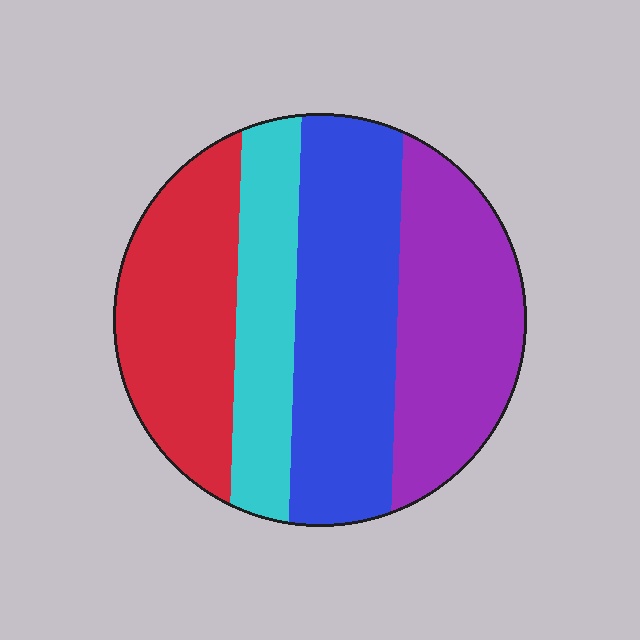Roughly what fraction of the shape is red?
Red takes up less than a quarter of the shape.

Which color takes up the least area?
Cyan, at roughly 15%.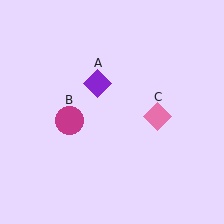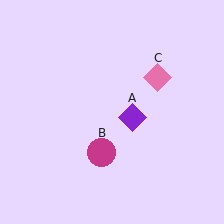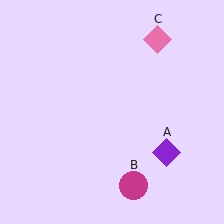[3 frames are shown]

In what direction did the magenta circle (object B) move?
The magenta circle (object B) moved down and to the right.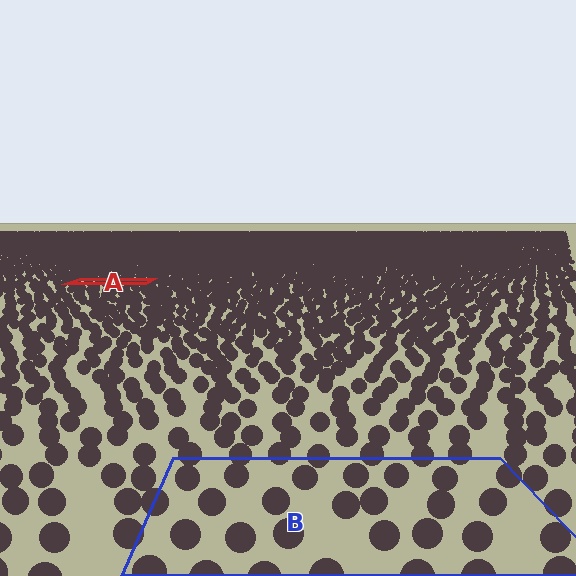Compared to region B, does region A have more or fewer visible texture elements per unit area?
Region A has more texture elements per unit area — they are packed more densely because it is farther away.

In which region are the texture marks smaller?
The texture marks are smaller in region A, because it is farther away.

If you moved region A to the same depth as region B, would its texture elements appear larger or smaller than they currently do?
They would appear larger. At a closer depth, the same texture elements are projected at a bigger on-screen size.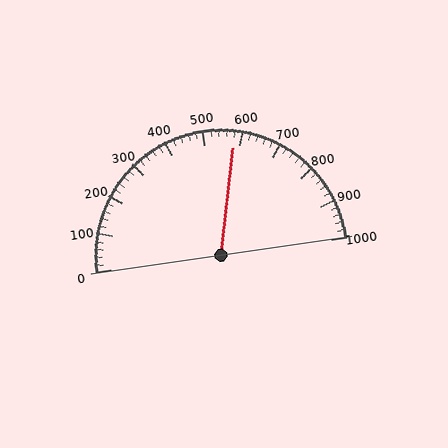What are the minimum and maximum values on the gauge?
The gauge ranges from 0 to 1000.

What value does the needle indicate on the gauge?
The needle indicates approximately 580.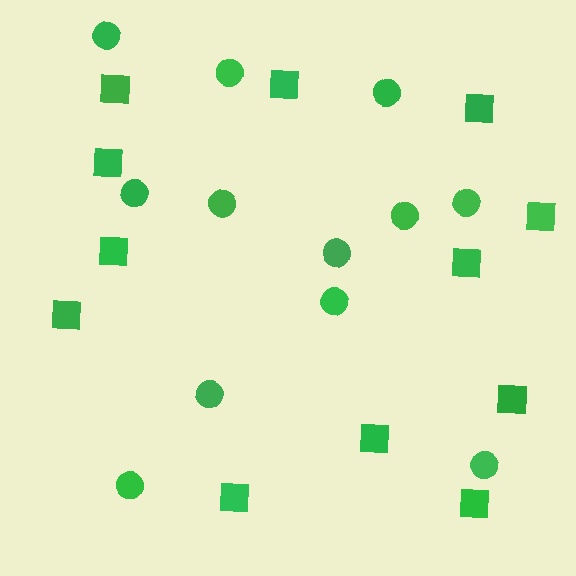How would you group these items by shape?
There are 2 groups: one group of squares (12) and one group of circles (12).